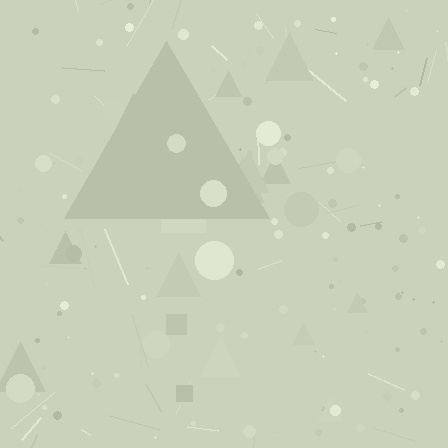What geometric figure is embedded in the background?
A triangle is embedded in the background.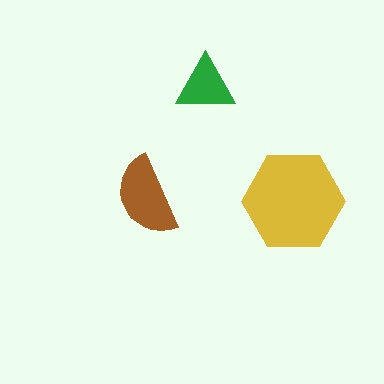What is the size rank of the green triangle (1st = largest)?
3rd.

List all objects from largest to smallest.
The yellow hexagon, the brown semicircle, the green triangle.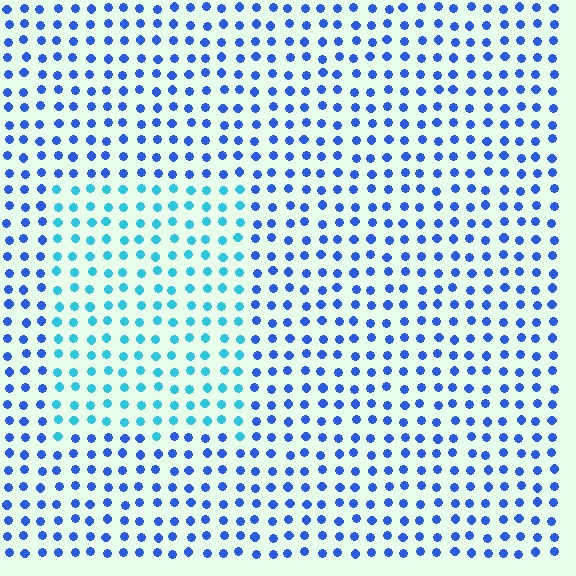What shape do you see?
I see a rectangle.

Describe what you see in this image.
The image is filled with small blue elements in a uniform arrangement. A rectangle-shaped region is visible where the elements are tinted to a slightly different hue, forming a subtle color boundary.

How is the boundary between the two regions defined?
The boundary is defined purely by a slight shift in hue (about 36 degrees). Spacing, size, and orientation are identical on both sides.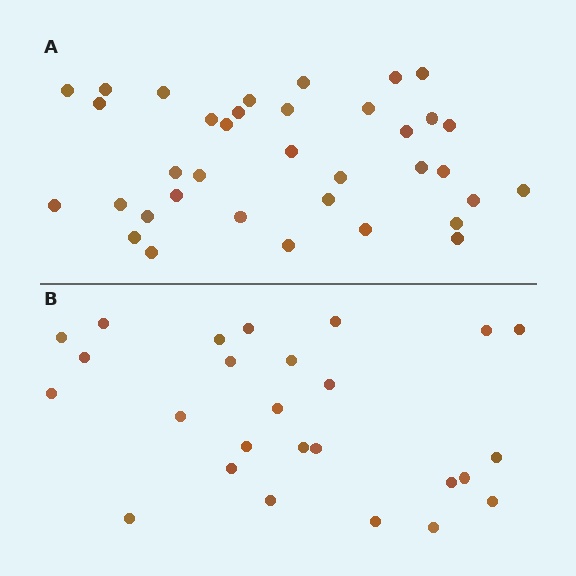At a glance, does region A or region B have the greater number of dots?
Region A (the top region) has more dots.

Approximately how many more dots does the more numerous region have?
Region A has roughly 10 or so more dots than region B.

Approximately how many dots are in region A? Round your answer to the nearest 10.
About 40 dots. (The exact count is 36, which rounds to 40.)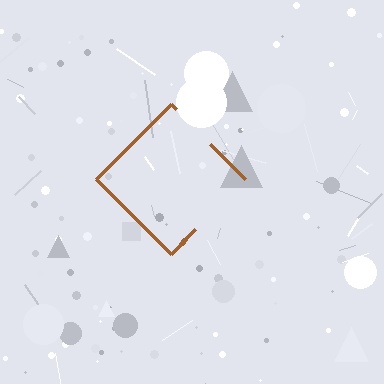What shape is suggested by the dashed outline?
The dashed outline suggests a diamond.